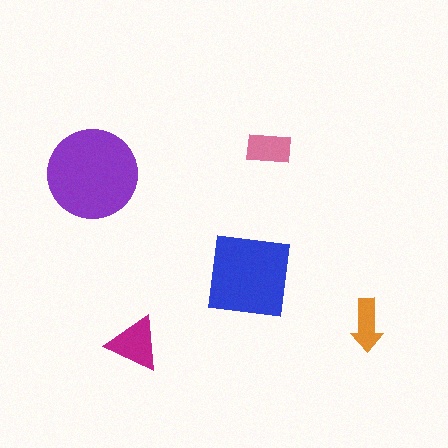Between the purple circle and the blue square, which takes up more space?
The purple circle.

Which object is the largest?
The purple circle.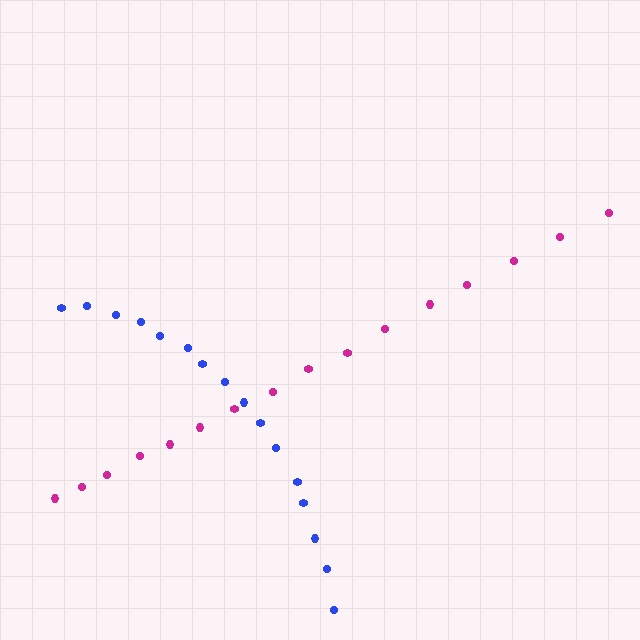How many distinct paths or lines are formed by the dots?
There are 2 distinct paths.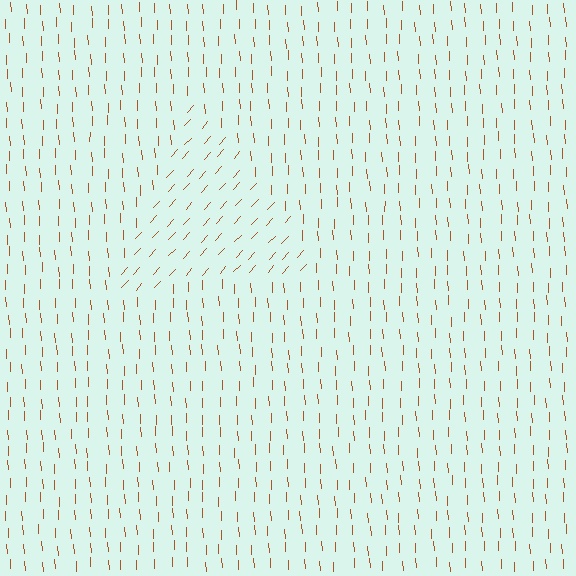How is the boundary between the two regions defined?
The boundary is defined purely by a change in line orientation (approximately 45 degrees difference). All lines are the same color and thickness.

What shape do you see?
I see a triangle.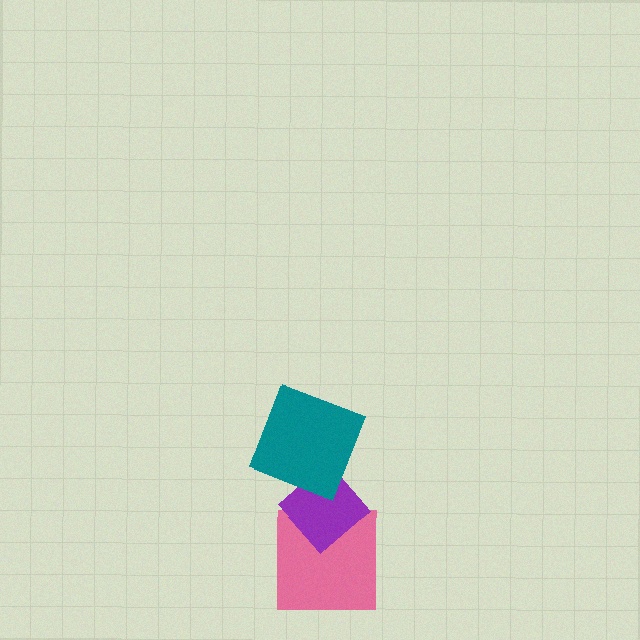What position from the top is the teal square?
The teal square is 1st from the top.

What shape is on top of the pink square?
The purple diamond is on top of the pink square.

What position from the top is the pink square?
The pink square is 3rd from the top.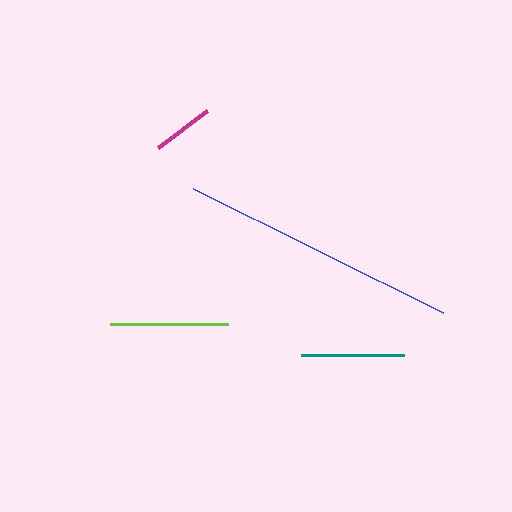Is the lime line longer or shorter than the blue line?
The blue line is longer than the lime line.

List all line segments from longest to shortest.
From longest to shortest: blue, lime, teal, magenta.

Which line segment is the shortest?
The magenta line is the shortest at approximately 61 pixels.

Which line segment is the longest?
The blue line is the longest at approximately 279 pixels.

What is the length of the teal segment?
The teal segment is approximately 103 pixels long.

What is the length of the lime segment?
The lime segment is approximately 118 pixels long.